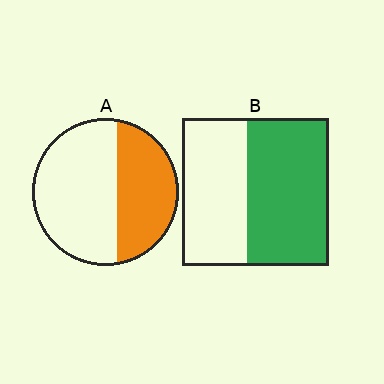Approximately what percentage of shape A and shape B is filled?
A is approximately 40% and B is approximately 55%.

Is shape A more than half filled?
No.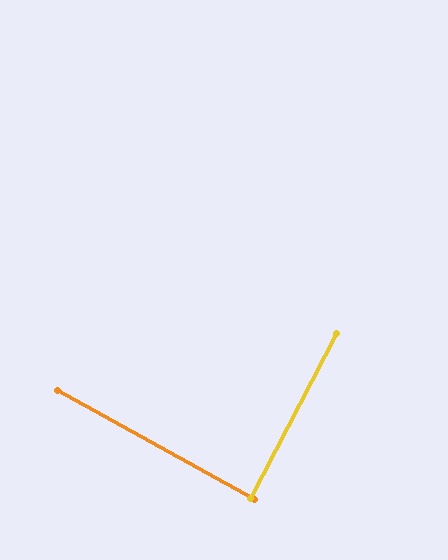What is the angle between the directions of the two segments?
Approximately 88 degrees.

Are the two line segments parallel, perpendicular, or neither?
Perpendicular — they meet at approximately 88°.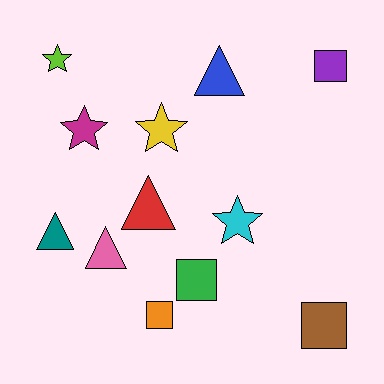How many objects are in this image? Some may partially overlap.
There are 12 objects.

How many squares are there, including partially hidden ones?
There are 4 squares.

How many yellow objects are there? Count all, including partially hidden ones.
There is 1 yellow object.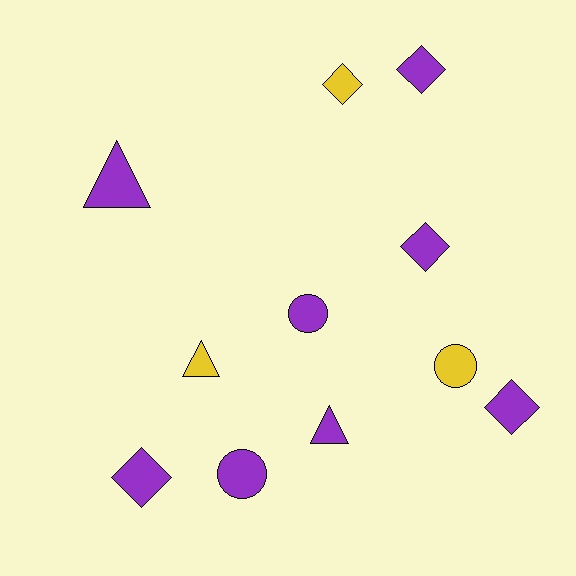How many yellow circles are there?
There is 1 yellow circle.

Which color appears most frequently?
Purple, with 8 objects.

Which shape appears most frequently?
Diamond, with 5 objects.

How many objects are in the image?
There are 11 objects.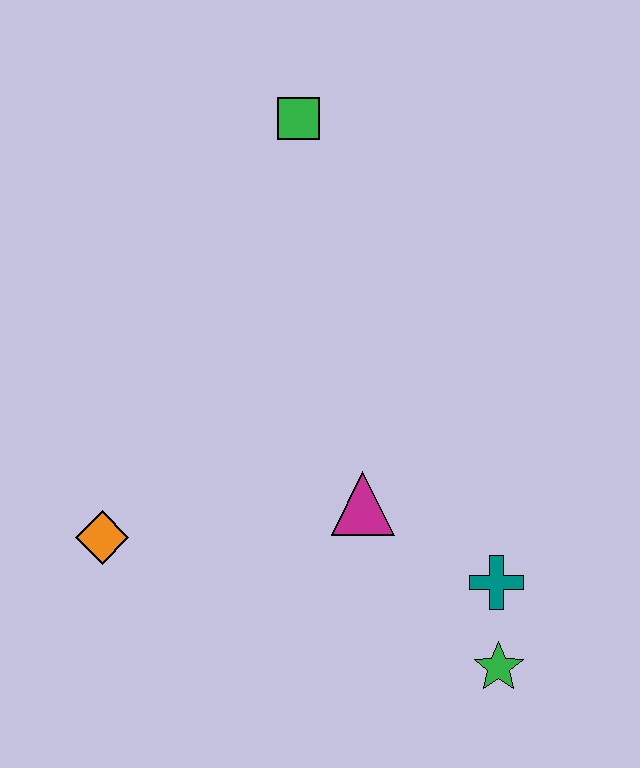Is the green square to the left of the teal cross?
Yes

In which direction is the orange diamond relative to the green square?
The orange diamond is below the green square.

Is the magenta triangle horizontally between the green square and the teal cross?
Yes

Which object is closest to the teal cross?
The green star is closest to the teal cross.